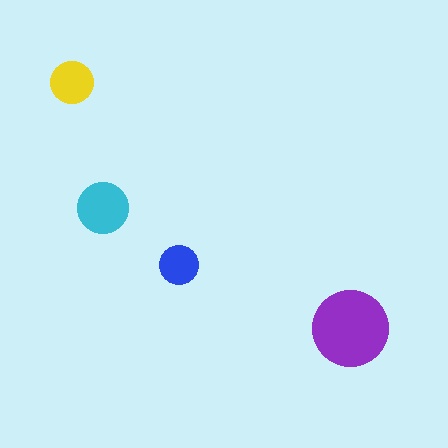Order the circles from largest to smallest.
the purple one, the cyan one, the yellow one, the blue one.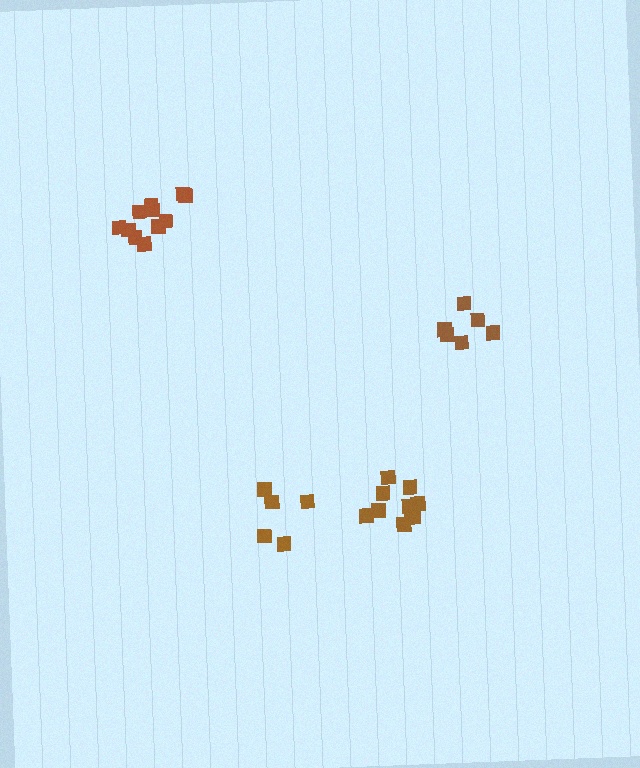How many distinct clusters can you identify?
There are 4 distinct clusters.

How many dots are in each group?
Group 1: 6 dots, Group 2: 11 dots, Group 3: 10 dots, Group 4: 5 dots (32 total).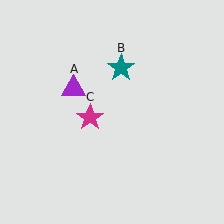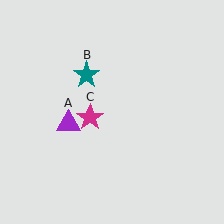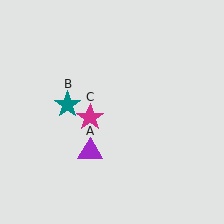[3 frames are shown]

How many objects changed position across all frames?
2 objects changed position: purple triangle (object A), teal star (object B).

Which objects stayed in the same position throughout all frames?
Magenta star (object C) remained stationary.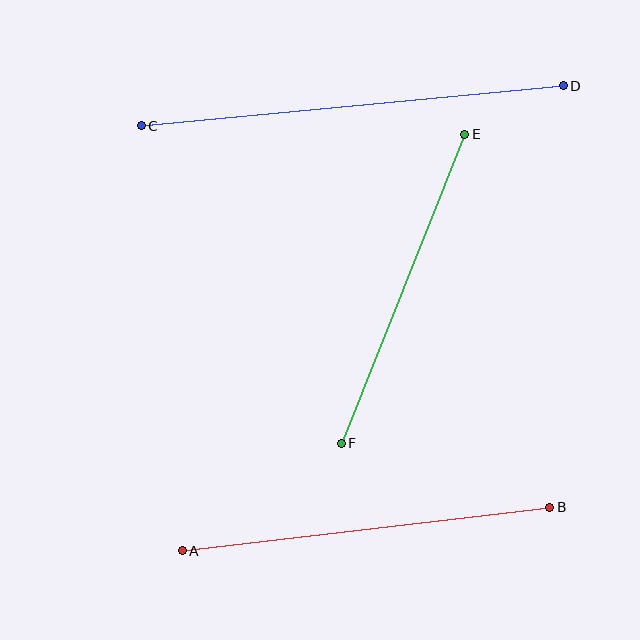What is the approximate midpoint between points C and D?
The midpoint is at approximately (352, 106) pixels.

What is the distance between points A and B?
The distance is approximately 370 pixels.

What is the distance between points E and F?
The distance is approximately 333 pixels.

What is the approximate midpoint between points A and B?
The midpoint is at approximately (366, 529) pixels.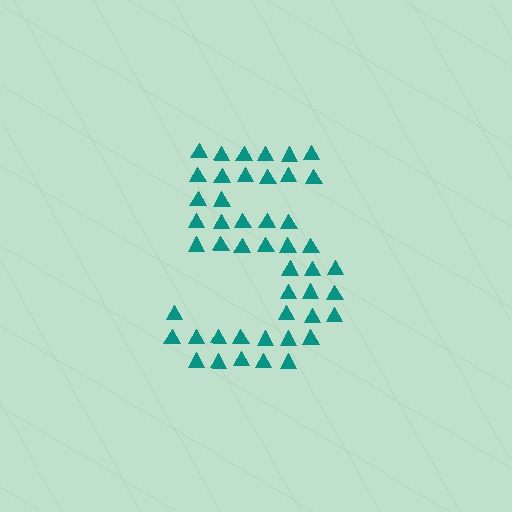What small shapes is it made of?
It is made of small triangles.